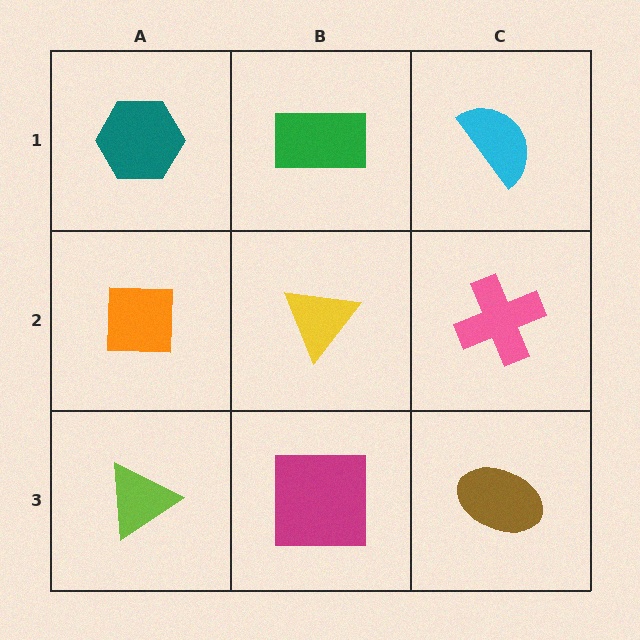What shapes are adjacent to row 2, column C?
A cyan semicircle (row 1, column C), a brown ellipse (row 3, column C), a yellow triangle (row 2, column B).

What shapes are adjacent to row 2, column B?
A green rectangle (row 1, column B), a magenta square (row 3, column B), an orange square (row 2, column A), a pink cross (row 2, column C).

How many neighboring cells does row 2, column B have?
4.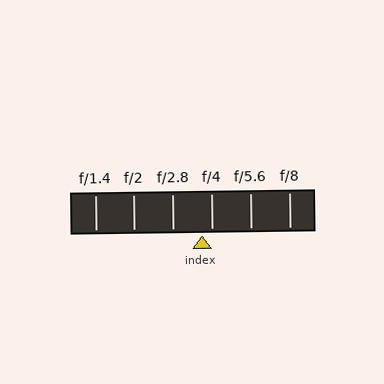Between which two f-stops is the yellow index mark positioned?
The index mark is between f/2.8 and f/4.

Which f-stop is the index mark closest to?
The index mark is closest to f/4.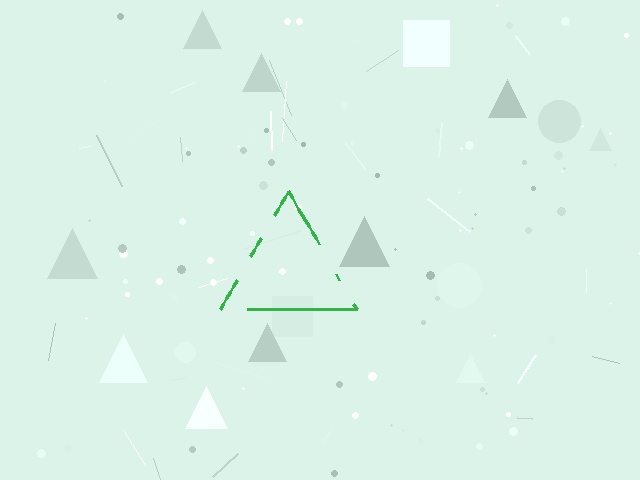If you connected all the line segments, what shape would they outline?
They would outline a triangle.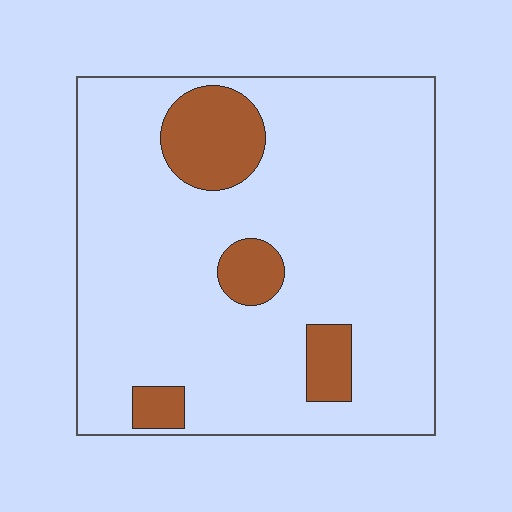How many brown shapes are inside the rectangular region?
4.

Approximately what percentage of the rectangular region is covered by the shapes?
Approximately 15%.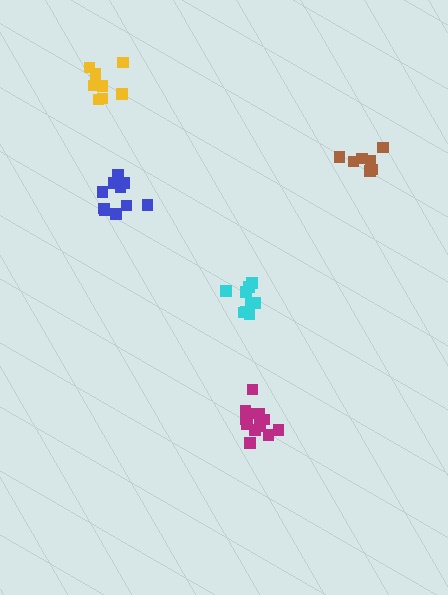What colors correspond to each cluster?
The clusters are colored: yellow, brown, blue, cyan, magenta.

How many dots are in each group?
Group 1: 8 dots, Group 2: 7 dots, Group 3: 10 dots, Group 4: 9 dots, Group 5: 12 dots (46 total).